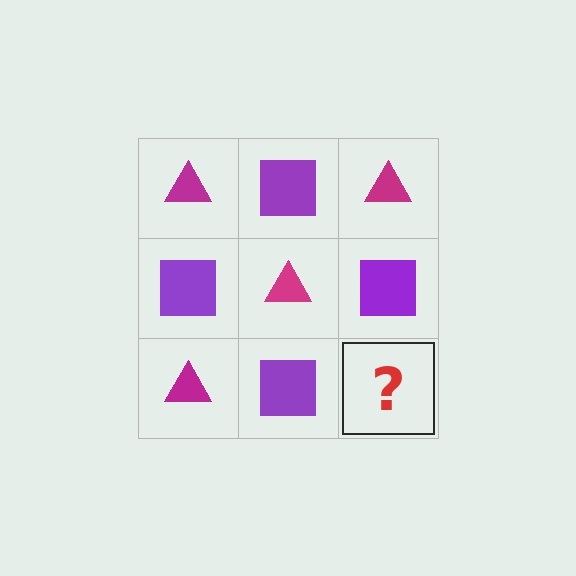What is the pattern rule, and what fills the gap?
The rule is that it alternates magenta triangle and purple square in a checkerboard pattern. The gap should be filled with a magenta triangle.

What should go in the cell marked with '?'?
The missing cell should contain a magenta triangle.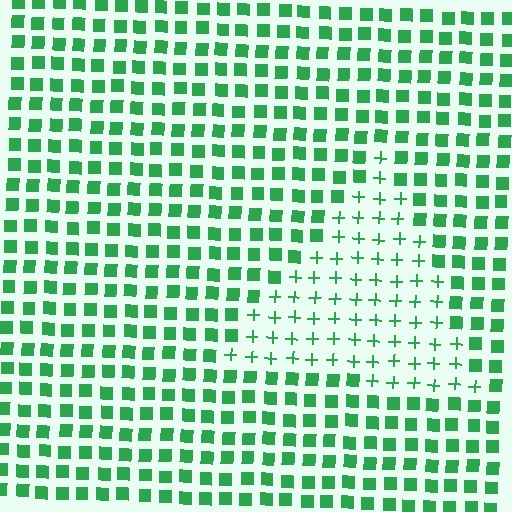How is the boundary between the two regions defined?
The boundary is defined by a change in element shape: plus signs inside vs. squares outside. All elements share the same color and spacing.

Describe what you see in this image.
The image is filled with small green elements arranged in a uniform grid. A triangle-shaped region contains plus signs, while the surrounding area contains squares. The boundary is defined purely by the change in element shape.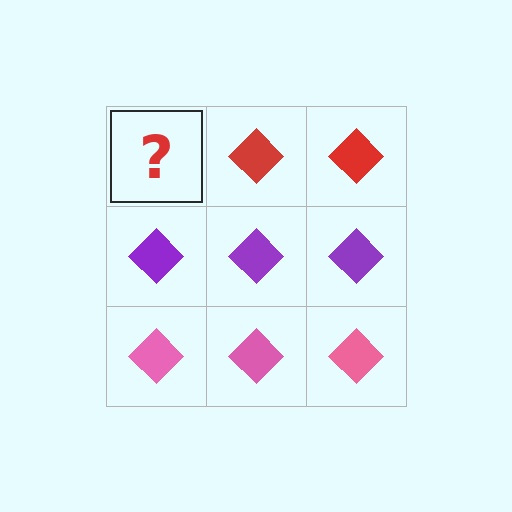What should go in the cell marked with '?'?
The missing cell should contain a red diamond.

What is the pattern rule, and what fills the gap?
The rule is that each row has a consistent color. The gap should be filled with a red diamond.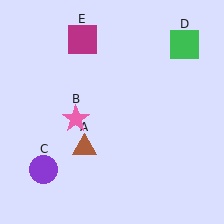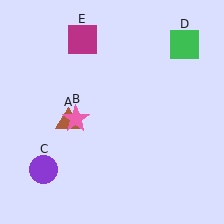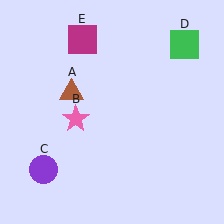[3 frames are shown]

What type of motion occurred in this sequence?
The brown triangle (object A) rotated clockwise around the center of the scene.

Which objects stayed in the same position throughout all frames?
Pink star (object B) and purple circle (object C) and green square (object D) and magenta square (object E) remained stationary.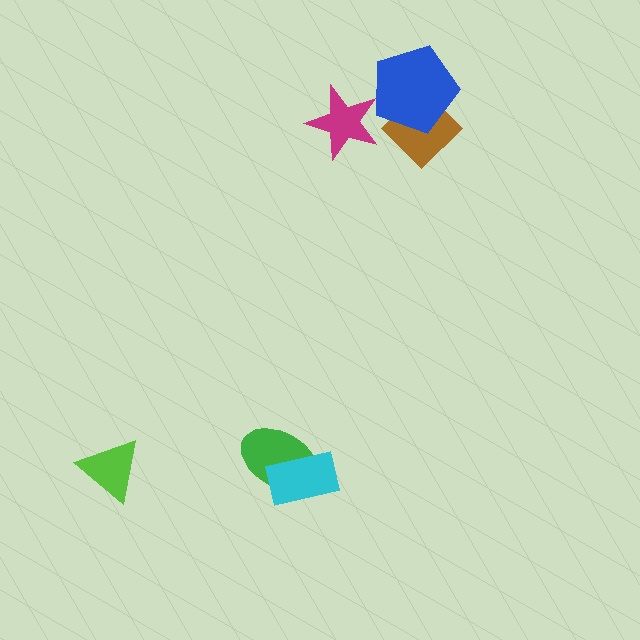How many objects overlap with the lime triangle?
0 objects overlap with the lime triangle.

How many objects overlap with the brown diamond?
1 object overlaps with the brown diamond.